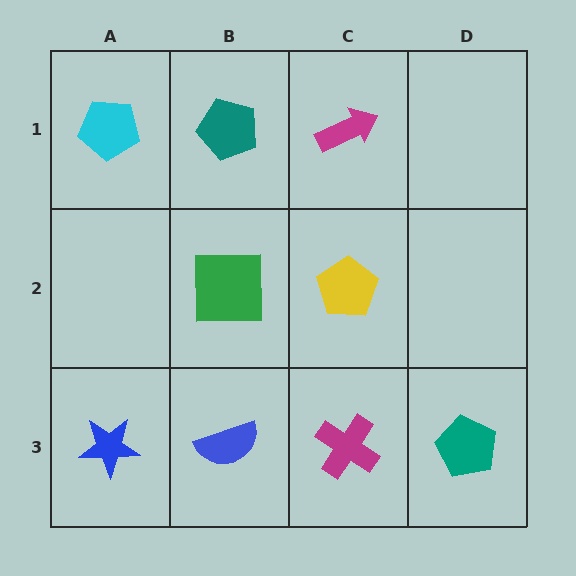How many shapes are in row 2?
2 shapes.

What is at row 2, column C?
A yellow pentagon.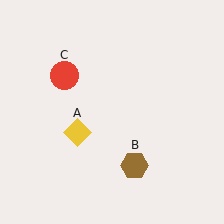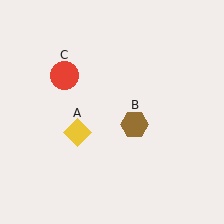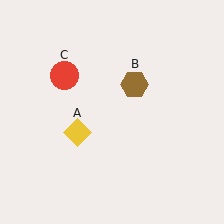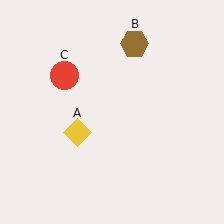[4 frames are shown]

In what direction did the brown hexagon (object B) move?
The brown hexagon (object B) moved up.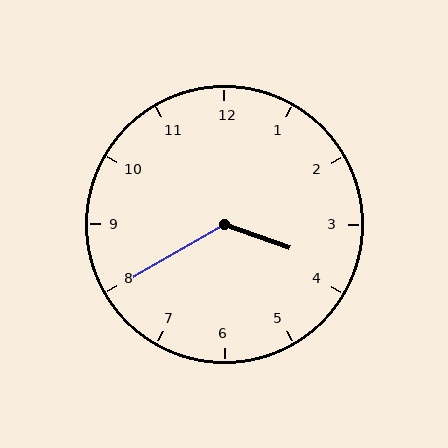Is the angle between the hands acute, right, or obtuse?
It is obtuse.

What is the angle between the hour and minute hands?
Approximately 130 degrees.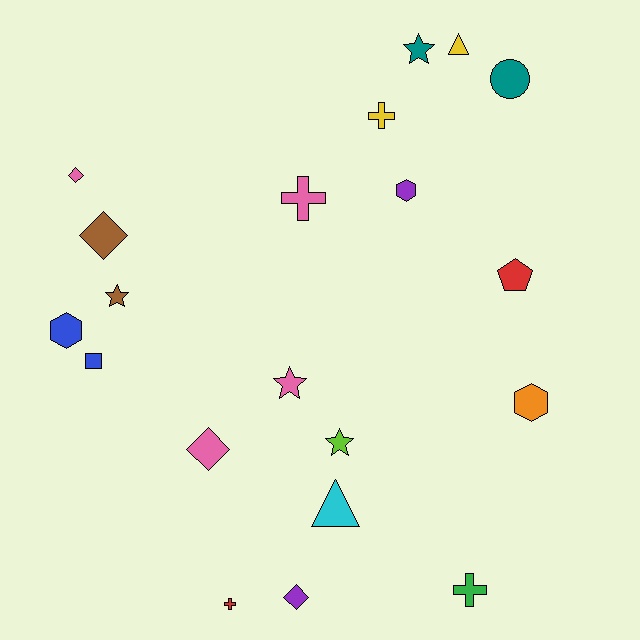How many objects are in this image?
There are 20 objects.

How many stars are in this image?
There are 4 stars.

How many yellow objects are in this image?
There are 2 yellow objects.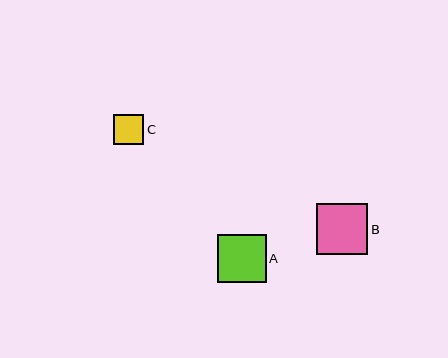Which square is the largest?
Square B is the largest with a size of approximately 51 pixels.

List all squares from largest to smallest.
From largest to smallest: B, A, C.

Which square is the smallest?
Square C is the smallest with a size of approximately 30 pixels.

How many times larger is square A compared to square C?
Square A is approximately 1.6 times the size of square C.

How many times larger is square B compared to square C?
Square B is approximately 1.7 times the size of square C.